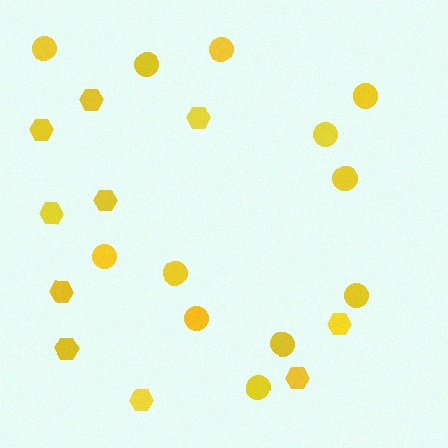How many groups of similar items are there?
There are 2 groups: one group of circles (12) and one group of hexagons (10).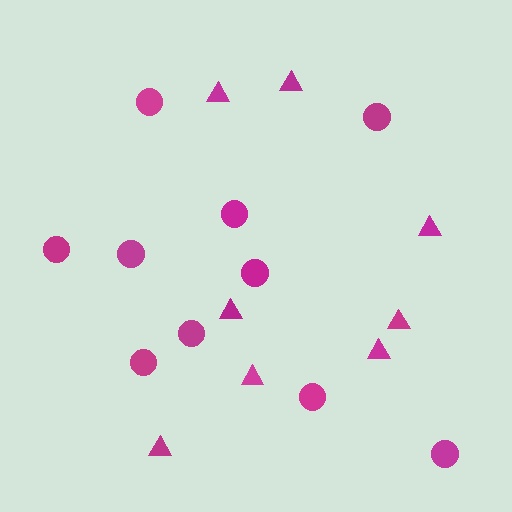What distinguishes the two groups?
There are 2 groups: one group of circles (10) and one group of triangles (8).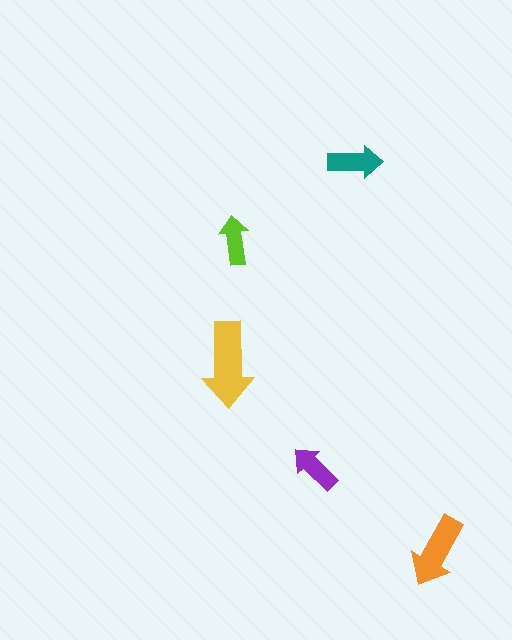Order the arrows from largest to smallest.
the yellow one, the orange one, the teal one, the purple one, the lime one.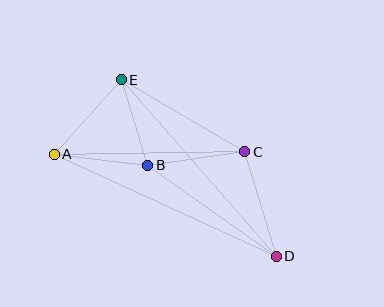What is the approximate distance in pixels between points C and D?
The distance between C and D is approximately 109 pixels.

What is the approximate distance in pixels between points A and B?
The distance between A and B is approximately 94 pixels.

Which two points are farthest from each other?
Points A and D are farthest from each other.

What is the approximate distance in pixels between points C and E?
The distance between C and E is approximately 143 pixels.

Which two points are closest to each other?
Points B and E are closest to each other.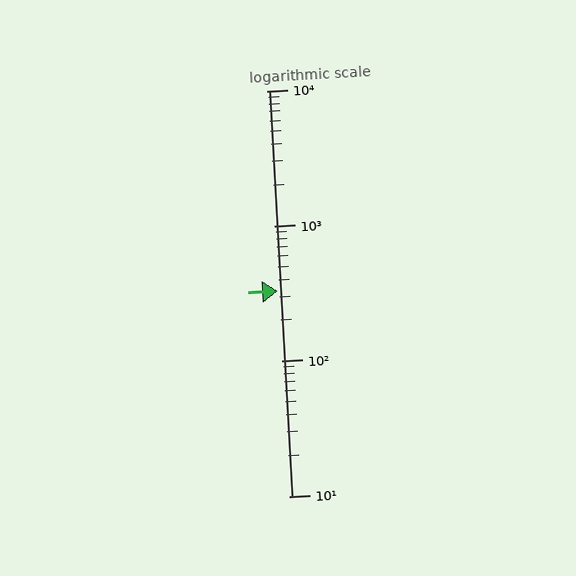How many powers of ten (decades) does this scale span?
The scale spans 3 decades, from 10 to 10000.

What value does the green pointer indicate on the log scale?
The pointer indicates approximately 330.